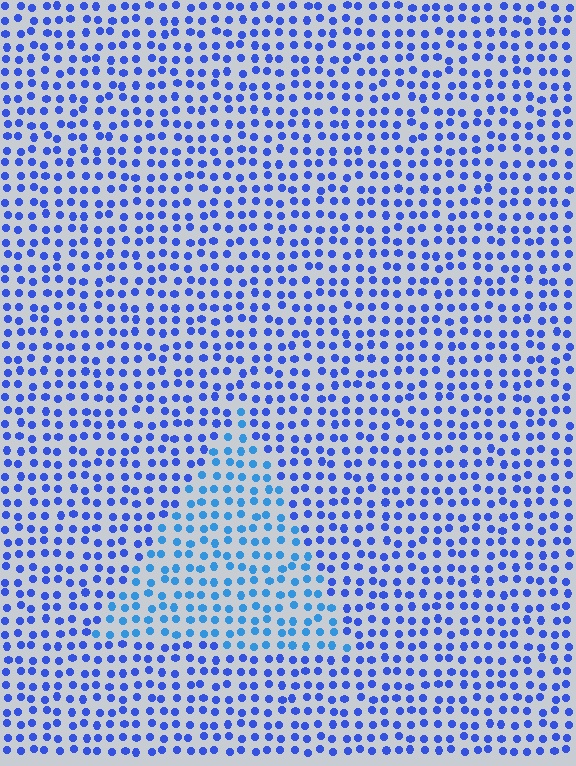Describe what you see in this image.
The image is filled with small blue elements in a uniform arrangement. A triangle-shaped region is visible where the elements are tinted to a slightly different hue, forming a subtle color boundary.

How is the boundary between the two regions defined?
The boundary is defined purely by a slight shift in hue (about 24 degrees). Spacing, size, and orientation are identical on both sides.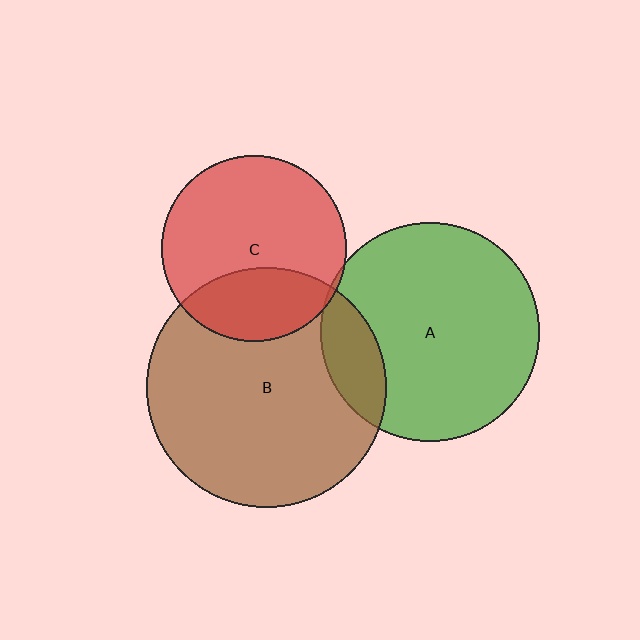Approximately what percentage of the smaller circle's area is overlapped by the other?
Approximately 5%.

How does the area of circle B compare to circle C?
Approximately 1.7 times.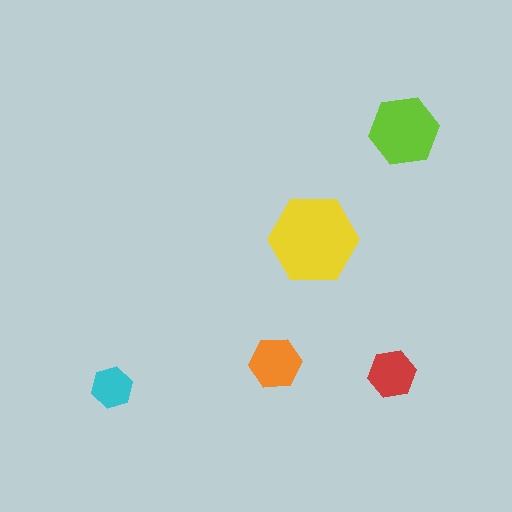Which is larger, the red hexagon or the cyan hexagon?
The red one.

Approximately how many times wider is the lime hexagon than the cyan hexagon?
About 1.5 times wider.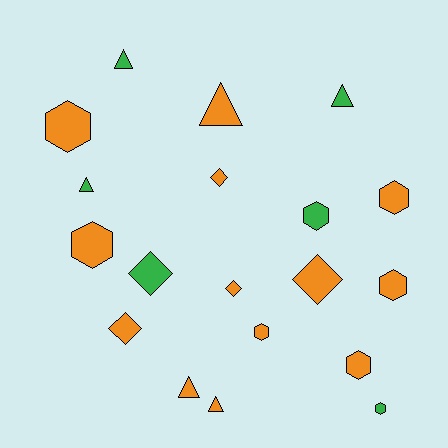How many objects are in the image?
There are 19 objects.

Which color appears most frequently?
Orange, with 13 objects.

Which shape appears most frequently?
Hexagon, with 8 objects.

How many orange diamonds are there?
There are 4 orange diamonds.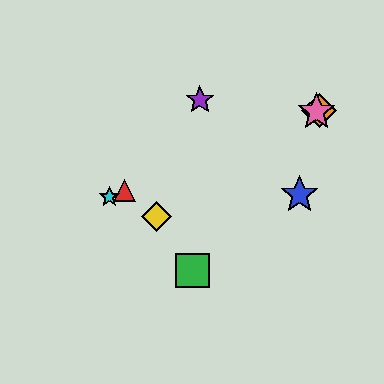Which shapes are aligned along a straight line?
The red triangle, the orange diamond, the cyan star, the pink star are aligned along a straight line.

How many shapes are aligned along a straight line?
4 shapes (the red triangle, the orange diamond, the cyan star, the pink star) are aligned along a straight line.